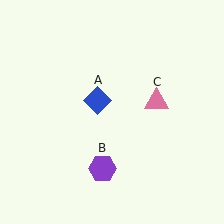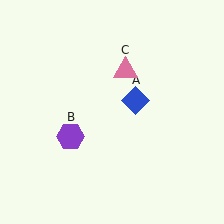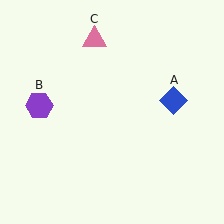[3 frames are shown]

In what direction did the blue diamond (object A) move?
The blue diamond (object A) moved right.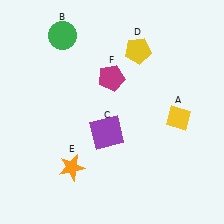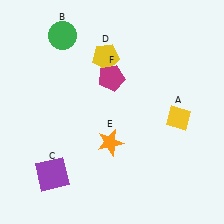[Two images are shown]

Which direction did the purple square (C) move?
The purple square (C) moved left.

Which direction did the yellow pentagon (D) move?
The yellow pentagon (D) moved left.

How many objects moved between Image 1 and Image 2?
3 objects moved between the two images.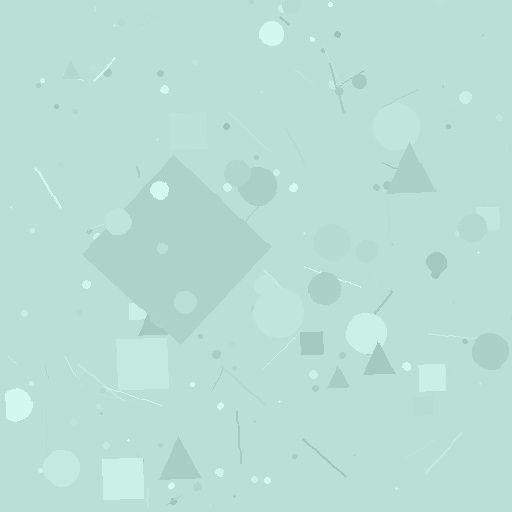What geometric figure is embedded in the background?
A diamond is embedded in the background.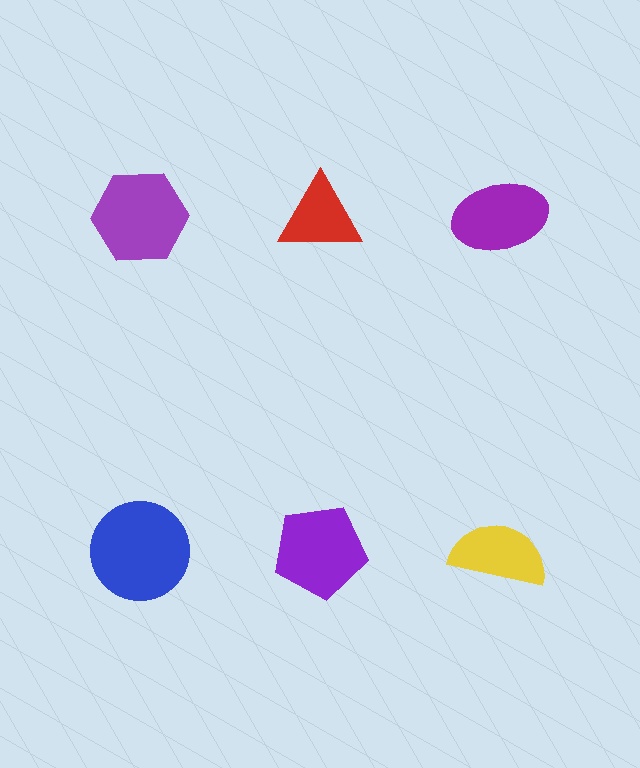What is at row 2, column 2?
A purple pentagon.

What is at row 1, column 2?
A red triangle.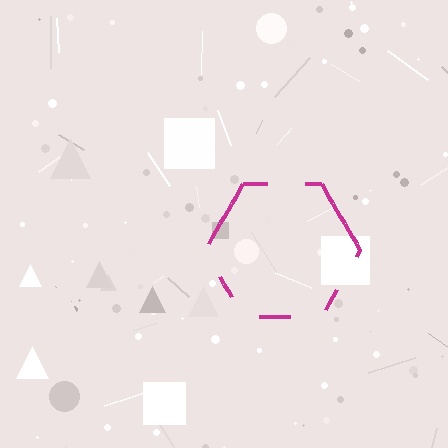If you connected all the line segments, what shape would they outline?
They would outline a hexagon.